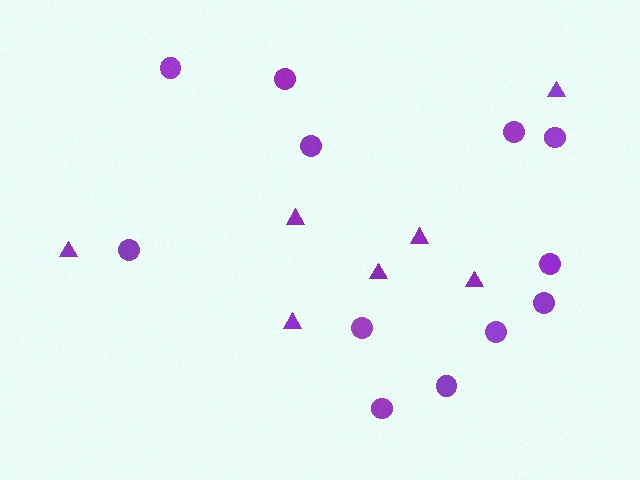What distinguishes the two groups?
There are 2 groups: one group of triangles (7) and one group of circles (12).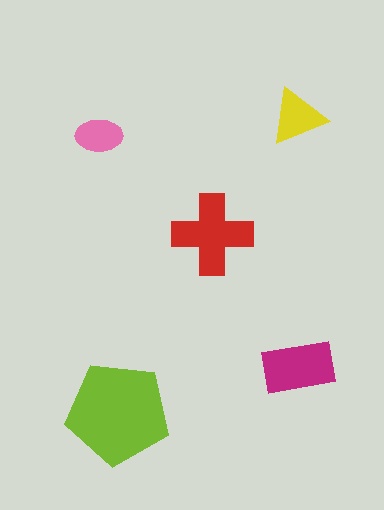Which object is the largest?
The lime pentagon.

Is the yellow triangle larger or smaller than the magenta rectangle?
Smaller.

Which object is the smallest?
The pink ellipse.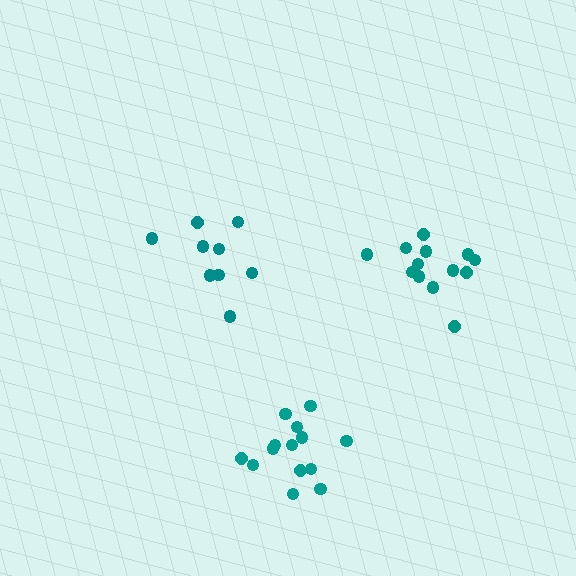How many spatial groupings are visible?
There are 3 spatial groupings.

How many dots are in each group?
Group 1: 14 dots, Group 2: 13 dots, Group 3: 9 dots (36 total).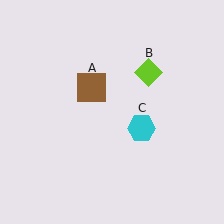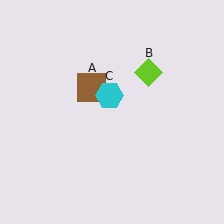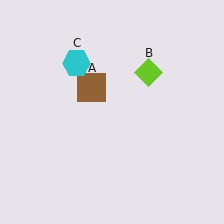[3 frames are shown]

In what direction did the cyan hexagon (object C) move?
The cyan hexagon (object C) moved up and to the left.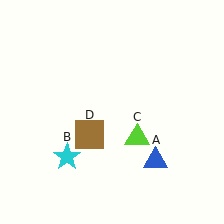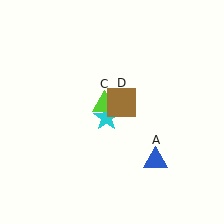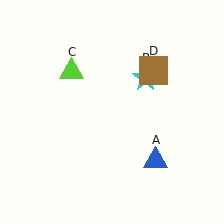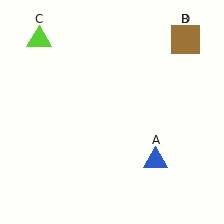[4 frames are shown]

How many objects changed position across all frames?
3 objects changed position: cyan star (object B), lime triangle (object C), brown square (object D).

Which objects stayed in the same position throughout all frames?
Blue triangle (object A) remained stationary.